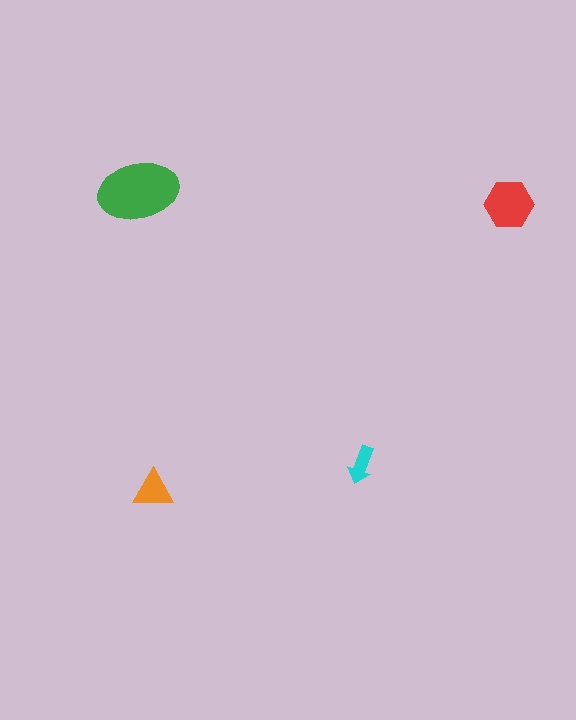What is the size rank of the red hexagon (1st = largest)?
2nd.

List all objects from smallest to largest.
The cyan arrow, the orange triangle, the red hexagon, the green ellipse.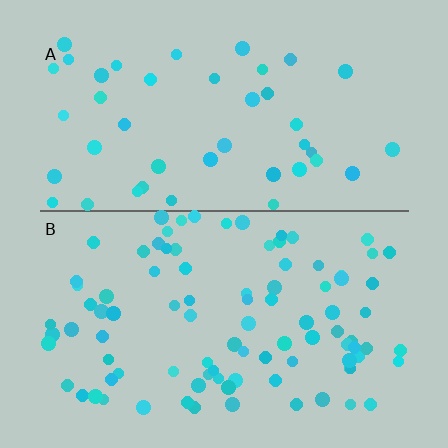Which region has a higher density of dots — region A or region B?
B (the bottom).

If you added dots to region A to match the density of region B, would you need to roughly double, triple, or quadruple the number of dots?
Approximately double.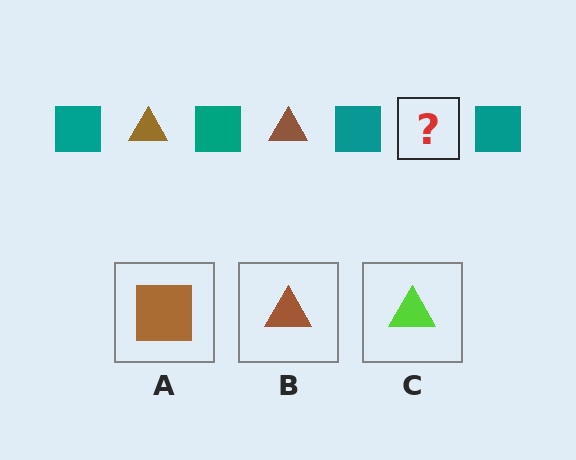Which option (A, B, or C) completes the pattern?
B.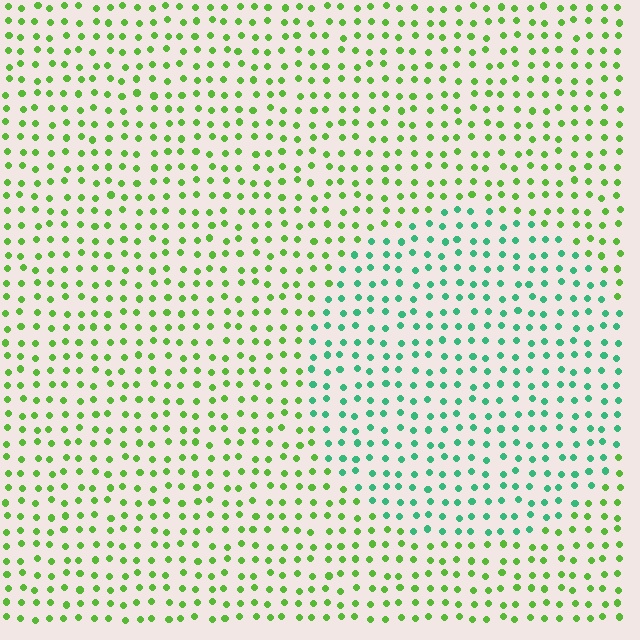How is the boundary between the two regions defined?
The boundary is defined purely by a slight shift in hue (about 47 degrees). Spacing, size, and orientation are identical on both sides.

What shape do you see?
I see a circle.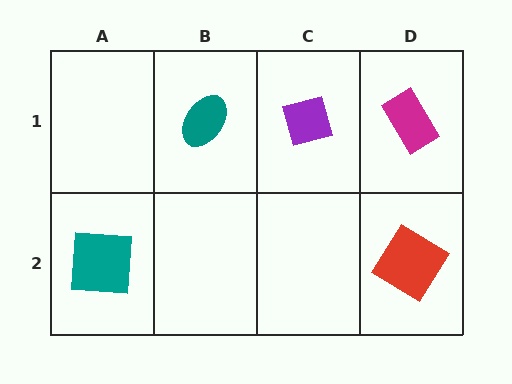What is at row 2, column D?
A red diamond.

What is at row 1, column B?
A teal ellipse.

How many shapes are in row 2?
2 shapes.